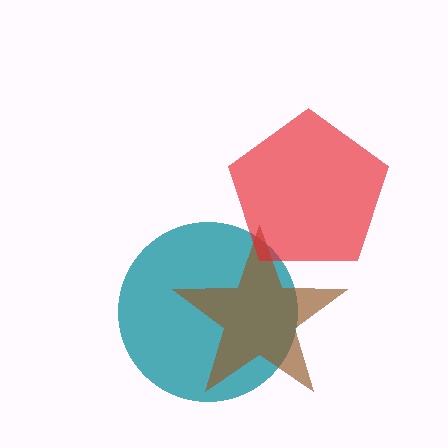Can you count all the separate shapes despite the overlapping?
Yes, there are 3 separate shapes.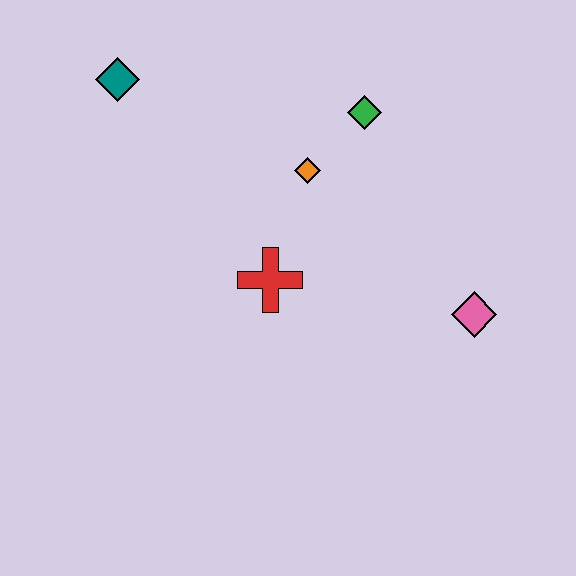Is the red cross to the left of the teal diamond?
No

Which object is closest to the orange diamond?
The green diamond is closest to the orange diamond.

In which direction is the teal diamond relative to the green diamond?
The teal diamond is to the left of the green diamond.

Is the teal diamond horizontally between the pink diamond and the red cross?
No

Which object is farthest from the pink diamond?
The teal diamond is farthest from the pink diamond.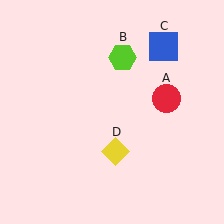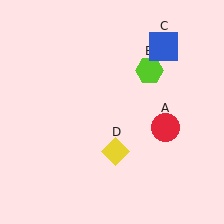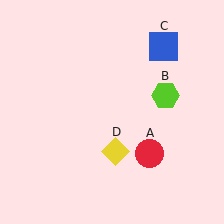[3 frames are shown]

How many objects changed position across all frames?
2 objects changed position: red circle (object A), lime hexagon (object B).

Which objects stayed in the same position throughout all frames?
Blue square (object C) and yellow diamond (object D) remained stationary.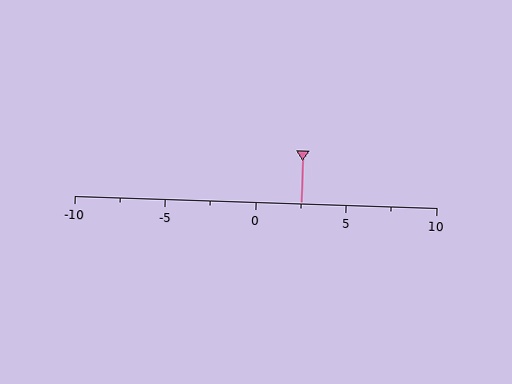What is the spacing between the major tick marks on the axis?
The major ticks are spaced 5 apart.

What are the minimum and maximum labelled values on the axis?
The axis runs from -10 to 10.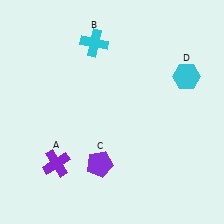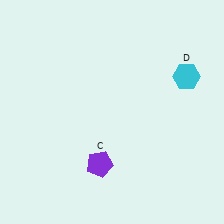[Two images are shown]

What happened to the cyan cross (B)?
The cyan cross (B) was removed in Image 2. It was in the top-left area of Image 1.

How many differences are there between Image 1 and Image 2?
There are 2 differences between the two images.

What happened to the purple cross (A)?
The purple cross (A) was removed in Image 2. It was in the bottom-left area of Image 1.